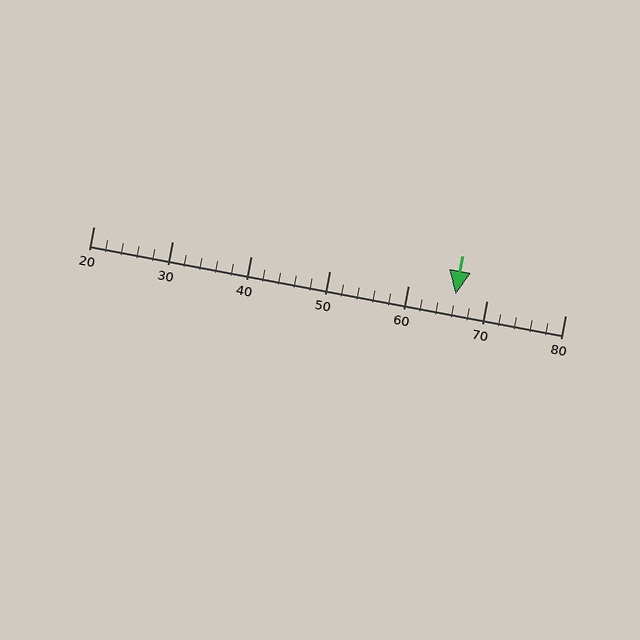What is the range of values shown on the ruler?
The ruler shows values from 20 to 80.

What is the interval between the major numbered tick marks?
The major tick marks are spaced 10 units apart.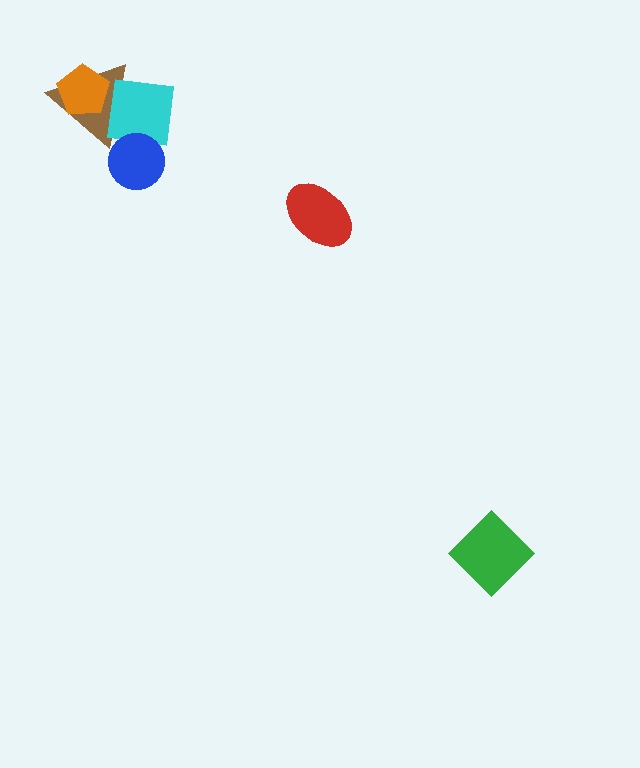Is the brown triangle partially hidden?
Yes, it is partially covered by another shape.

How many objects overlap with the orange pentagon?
2 objects overlap with the orange pentagon.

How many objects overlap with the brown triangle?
2 objects overlap with the brown triangle.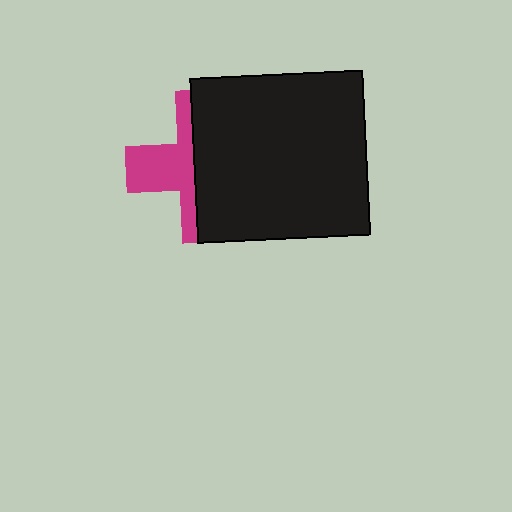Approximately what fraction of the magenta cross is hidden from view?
Roughly 61% of the magenta cross is hidden behind the black rectangle.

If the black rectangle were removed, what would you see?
You would see the complete magenta cross.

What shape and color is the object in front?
The object in front is a black rectangle.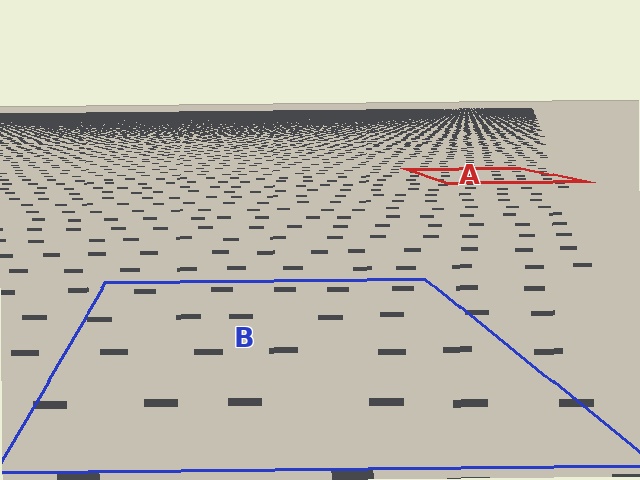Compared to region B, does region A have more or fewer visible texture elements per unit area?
Region A has more texture elements per unit area — they are packed more densely because it is farther away.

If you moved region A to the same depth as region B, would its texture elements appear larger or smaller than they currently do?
They would appear larger. At a closer depth, the same texture elements are projected at a bigger on-screen size.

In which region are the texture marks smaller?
The texture marks are smaller in region A, because it is farther away.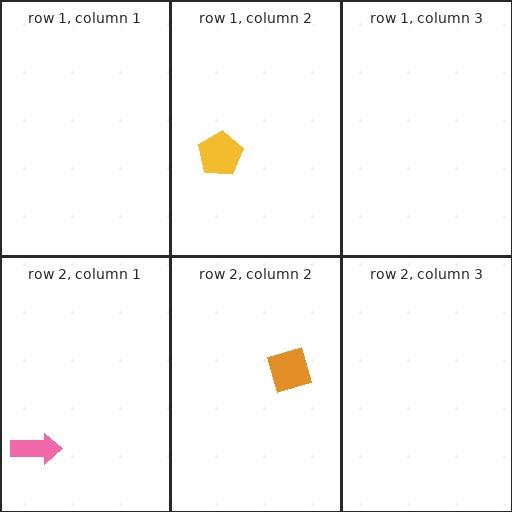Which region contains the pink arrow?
The row 2, column 1 region.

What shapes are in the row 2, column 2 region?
The orange square.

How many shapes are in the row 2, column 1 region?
1.